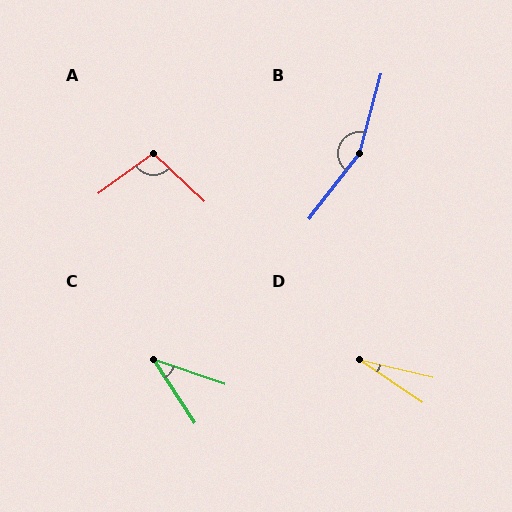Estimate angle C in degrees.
Approximately 39 degrees.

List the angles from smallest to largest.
D (21°), C (39°), A (101°), B (157°).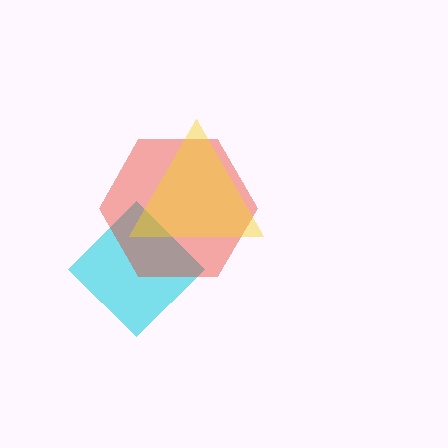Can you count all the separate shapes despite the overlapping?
Yes, there are 3 separate shapes.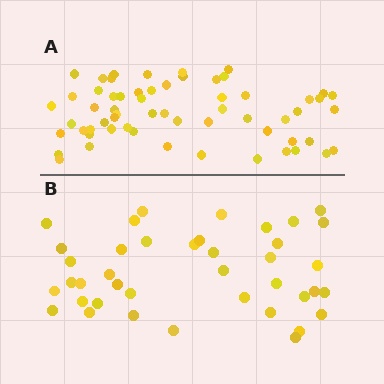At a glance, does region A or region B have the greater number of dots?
Region A (the top region) has more dots.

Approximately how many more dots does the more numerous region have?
Region A has approximately 20 more dots than region B.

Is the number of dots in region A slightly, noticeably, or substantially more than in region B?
Region A has substantially more. The ratio is roughly 1.5 to 1.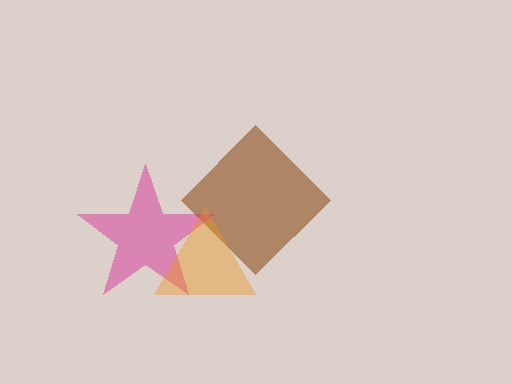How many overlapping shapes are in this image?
There are 3 overlapping shapes in the image.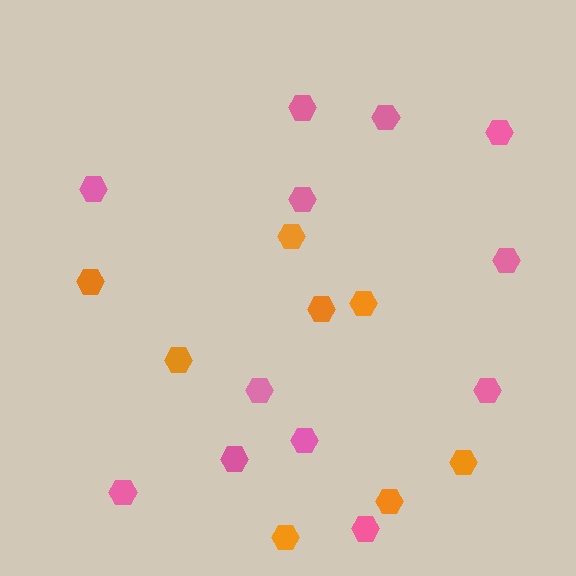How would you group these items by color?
There are 2 groups: one group of orange hexagons (8) and one group of pink hexagons (12).